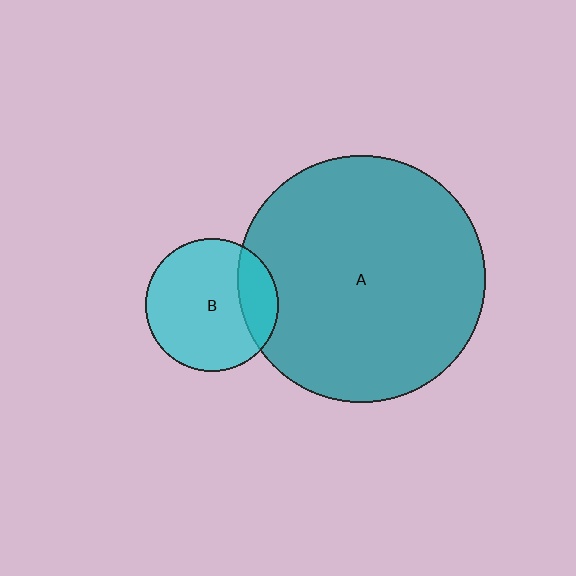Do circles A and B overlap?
Yes.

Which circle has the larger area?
Circle A (teal).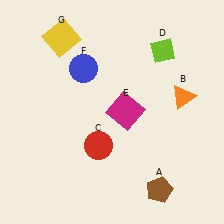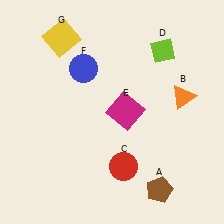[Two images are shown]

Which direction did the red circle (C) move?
The red circle (C) moved right.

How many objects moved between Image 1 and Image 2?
1 object moved between the two images.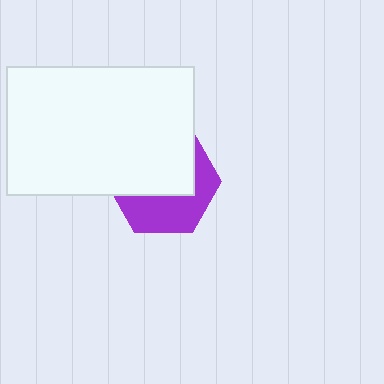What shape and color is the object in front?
The object in front is a white rectangle.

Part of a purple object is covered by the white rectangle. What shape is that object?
It is a hexagon.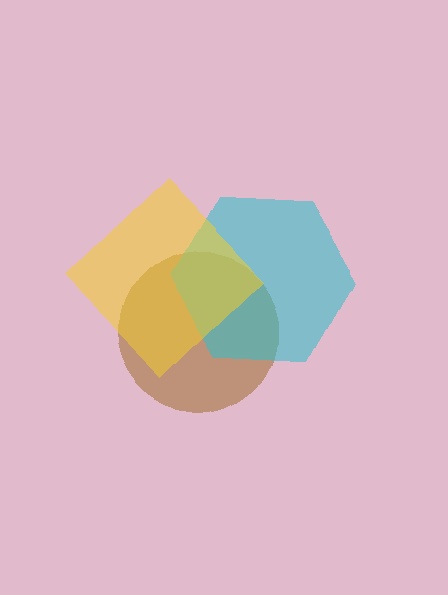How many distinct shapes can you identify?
There are 3 distinct shapes: a brown circle, a cyan hexagon, a yellow diamond.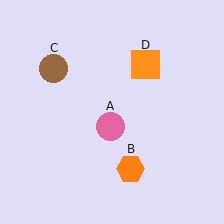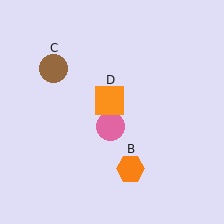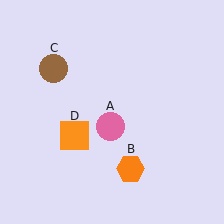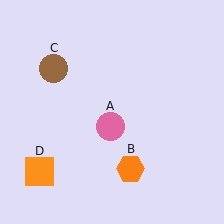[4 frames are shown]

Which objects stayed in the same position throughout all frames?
Pink circle (object A) and orange hexagon (object B) and brown circle (object C) remained stationary.